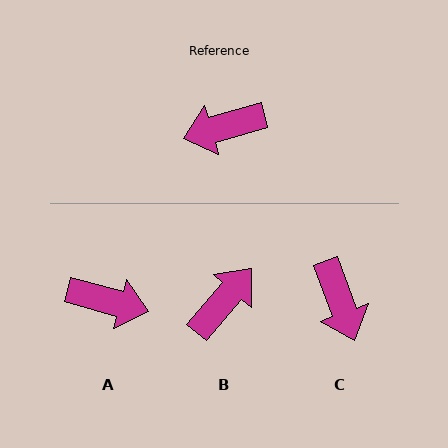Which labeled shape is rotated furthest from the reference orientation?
A, about 149 degrees away.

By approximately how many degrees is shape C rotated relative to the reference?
Approximately 94 degrees counter-clockwise.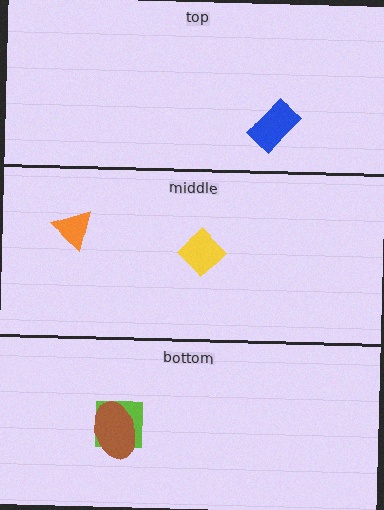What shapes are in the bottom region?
The lime square, the brown ellipse.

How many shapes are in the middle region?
2.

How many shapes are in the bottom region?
2.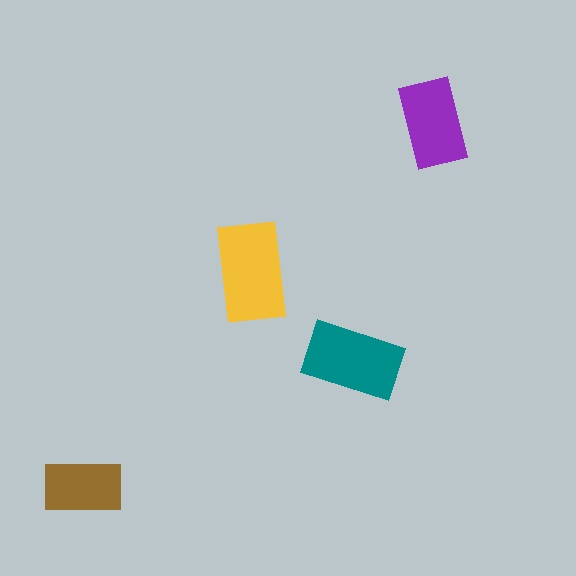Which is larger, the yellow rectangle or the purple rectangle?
The yellow one.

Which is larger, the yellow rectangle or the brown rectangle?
The yellow one.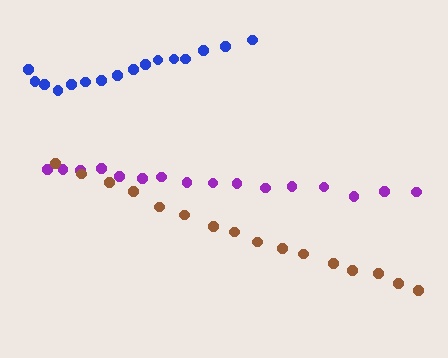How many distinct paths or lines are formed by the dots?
There are 3 distinct paths.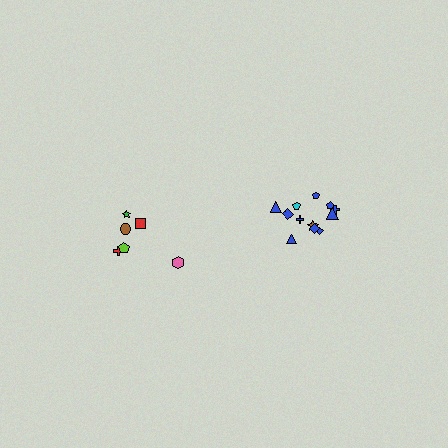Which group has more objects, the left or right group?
The right group.